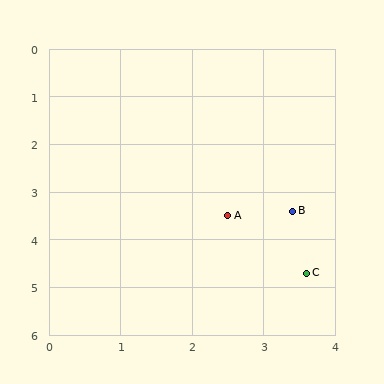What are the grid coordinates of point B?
Point B is at approximately (3.4, 3.4).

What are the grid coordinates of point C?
Point C is at approximately (3.6, 4.7).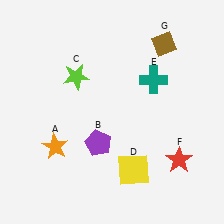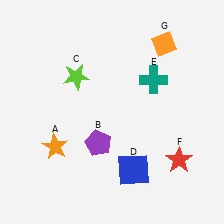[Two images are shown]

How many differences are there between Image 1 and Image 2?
There are 2 differences between the two images.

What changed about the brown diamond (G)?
In Image 1, G is brown. In Image 2, it changed to orange.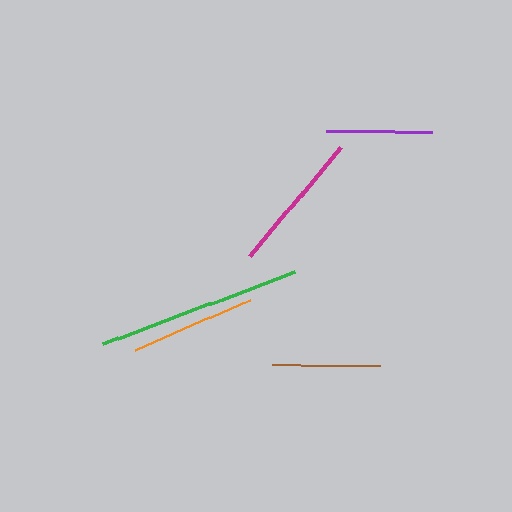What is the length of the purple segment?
The purple segment is approximately 106 pixels long.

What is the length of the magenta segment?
The magenta segment is approximately 142 pixels long.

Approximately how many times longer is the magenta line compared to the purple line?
The magenta line is approximately 1.3 times the length of the purple line.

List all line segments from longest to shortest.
From longest to shortest: green, magenta, orange, brown, purple.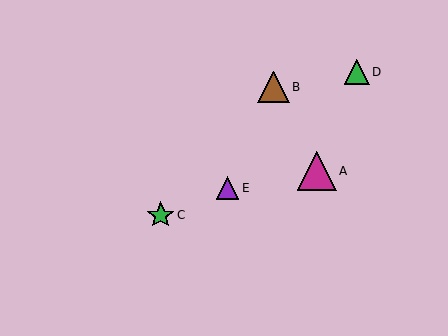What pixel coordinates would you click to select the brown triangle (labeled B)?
Click at (273, 87) to select the brown triangle B.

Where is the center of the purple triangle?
The center of the purple triangle is at (228, 188).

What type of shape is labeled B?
Shape B is a brown triangle.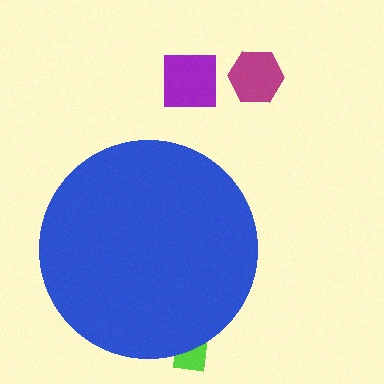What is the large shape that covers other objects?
A blue circle.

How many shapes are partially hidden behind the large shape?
1 shape is partially hidden.